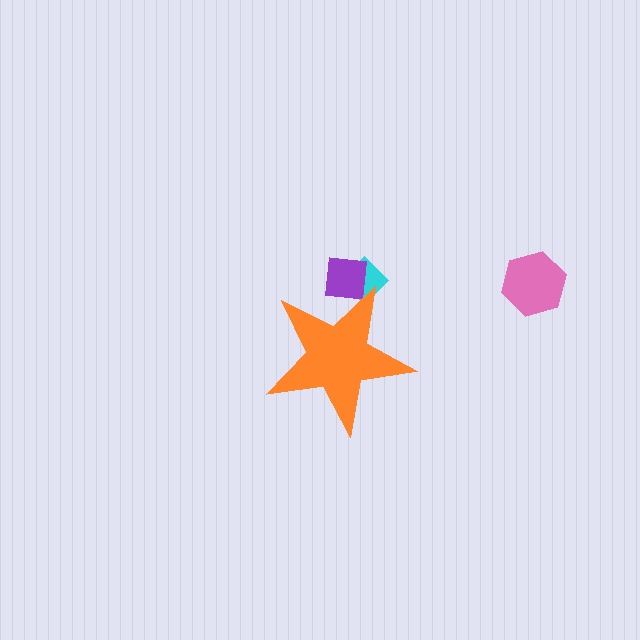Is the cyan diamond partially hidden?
Yes, the cyan diamond is partially hidden behind the orange star.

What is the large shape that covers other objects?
An orange star.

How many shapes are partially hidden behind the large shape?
2 shapes are partially hidden.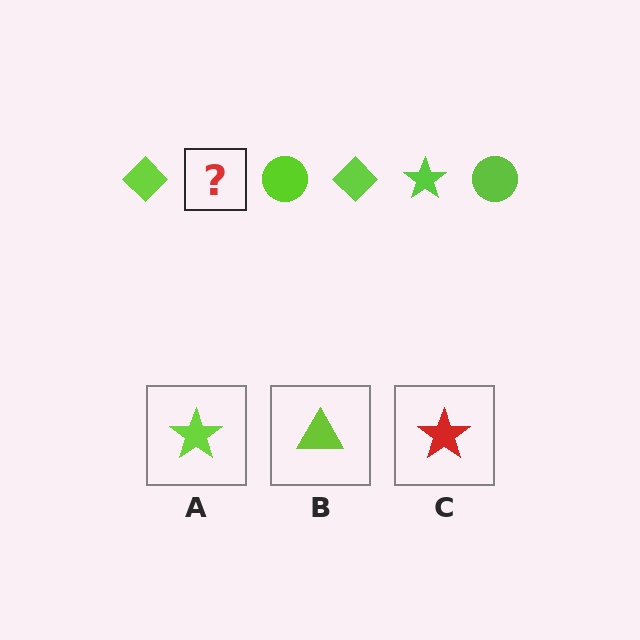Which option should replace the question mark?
Option A.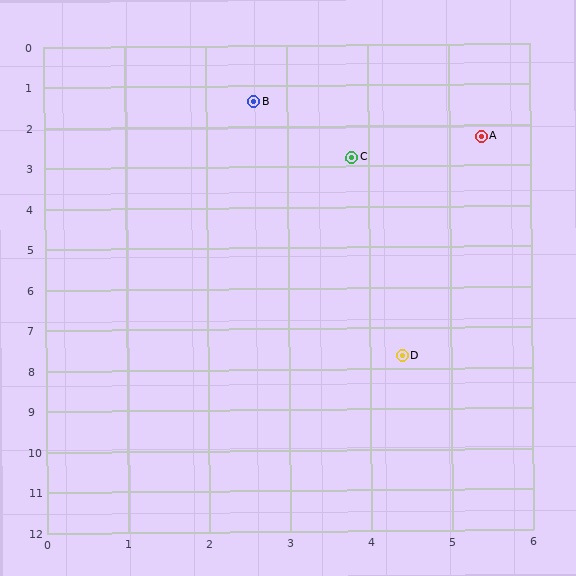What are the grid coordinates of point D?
Point D is at approximately (4.4, 7.7).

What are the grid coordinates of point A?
Point A is at approximately (5.4, 2.3).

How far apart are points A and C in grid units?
Points A and C are about 1.7 grid units apart.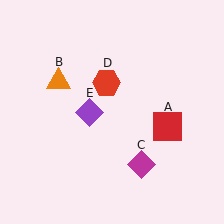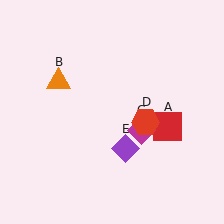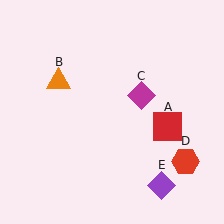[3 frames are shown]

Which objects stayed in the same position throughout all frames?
Red square (object A) and orange triangle (object B) remained stationary.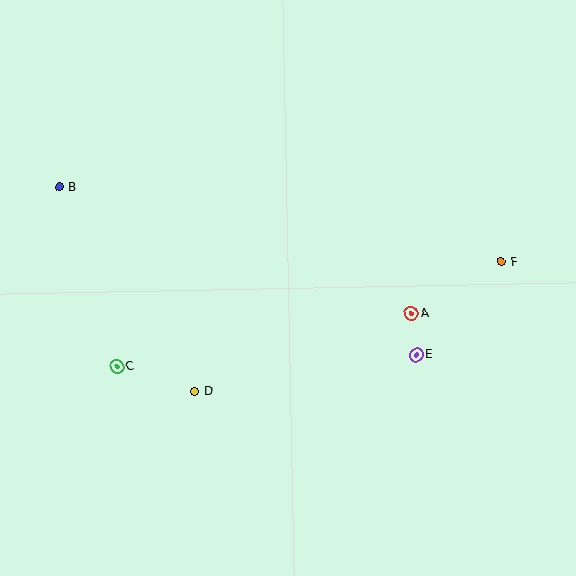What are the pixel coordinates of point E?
Point E is at (417, 355).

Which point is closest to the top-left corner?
Point B is closest to the top-left corner.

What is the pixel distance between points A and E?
The distance between A and E is 42 pixels.